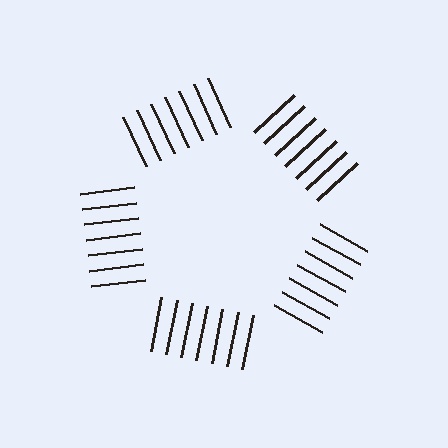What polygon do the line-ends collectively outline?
An illusory pentagon — the line segments terminate on its edges but no continuous stroke is drawn.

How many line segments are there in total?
35 — 7 along each of the 5 edges.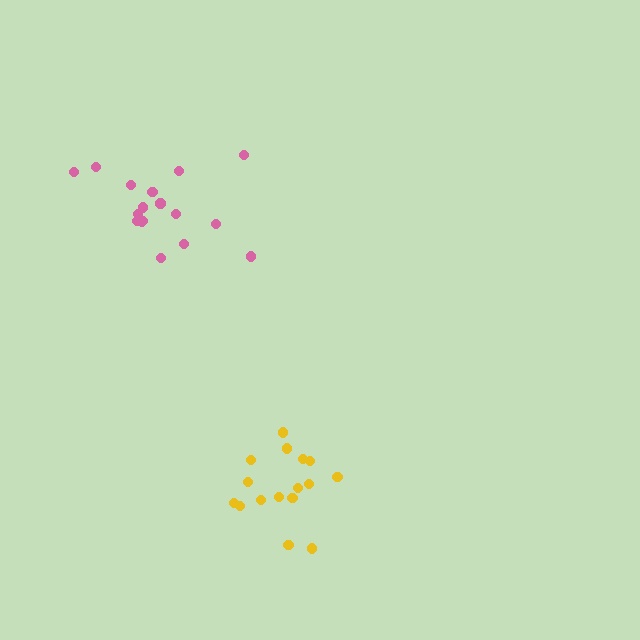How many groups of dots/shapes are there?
There are 2 groups.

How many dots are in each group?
Group 1: 17 dots, Group 2: 16 dots (33 total).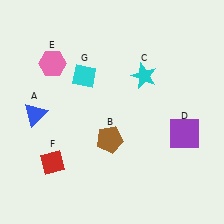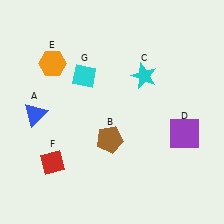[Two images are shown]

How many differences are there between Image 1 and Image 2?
There is 1 difference between the two images.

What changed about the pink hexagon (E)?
In Image 1, E is pink. In Image 2, it changed to orange.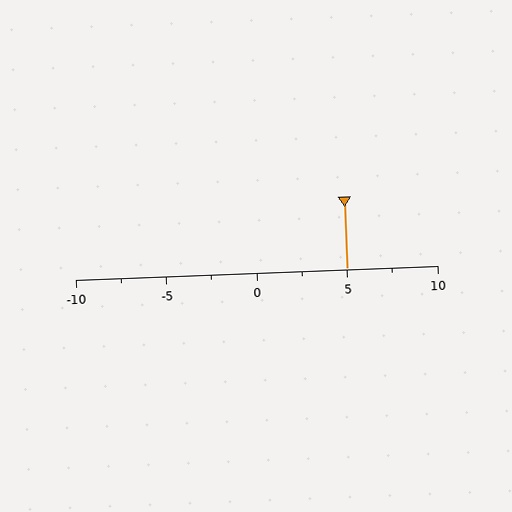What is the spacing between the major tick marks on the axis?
The major ticks are spaced 5 apart.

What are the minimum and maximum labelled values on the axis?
The axis runs from -10 to 10.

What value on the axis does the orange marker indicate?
The marker indicates approximately 5.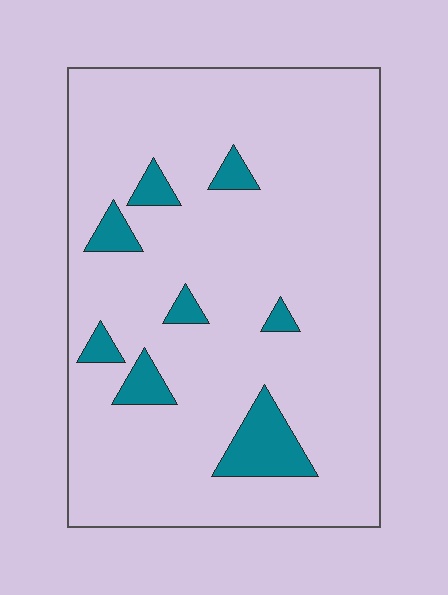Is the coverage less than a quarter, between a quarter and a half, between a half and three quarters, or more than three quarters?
Less than a quarter.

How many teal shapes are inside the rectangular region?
8.